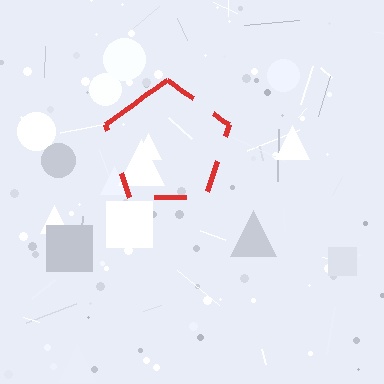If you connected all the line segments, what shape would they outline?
They would outline a pentagon.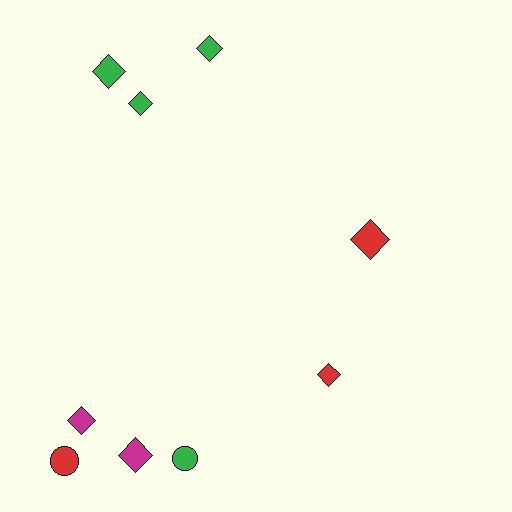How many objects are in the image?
There are 9 objects.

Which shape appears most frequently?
Diamond, with 7 objects.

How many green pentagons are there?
There are no green pentagons.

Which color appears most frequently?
Green, with 4 objects.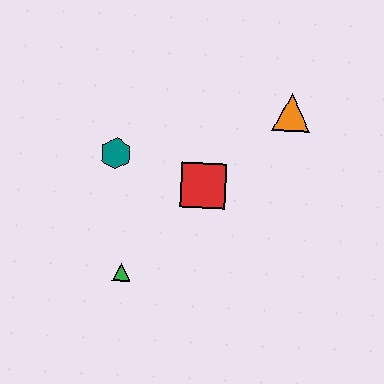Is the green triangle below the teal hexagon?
Yes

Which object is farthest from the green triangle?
The orange triangle is farthest from the green triangle.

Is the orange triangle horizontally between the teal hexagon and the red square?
No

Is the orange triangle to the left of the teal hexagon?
No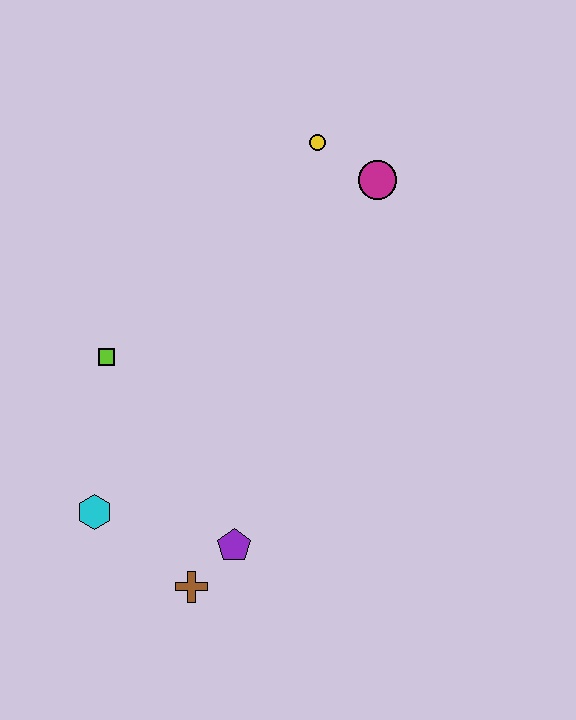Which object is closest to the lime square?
The cyan hexagon is closest to the lime square.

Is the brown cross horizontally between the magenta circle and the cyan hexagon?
Yes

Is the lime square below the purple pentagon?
No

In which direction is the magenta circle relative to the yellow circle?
The magenta circle is to the right of the yellow circle.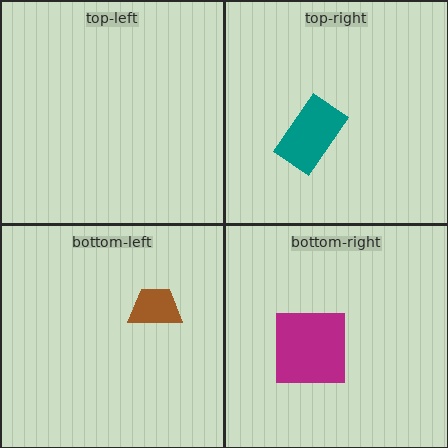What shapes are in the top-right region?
The teal rectangle.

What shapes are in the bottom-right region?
The magenta square.